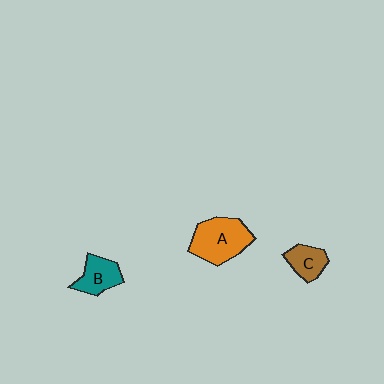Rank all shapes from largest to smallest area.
From largest to smallest: A (orange), B (teal), C (brown).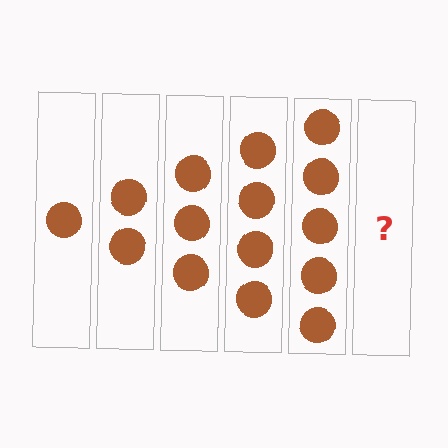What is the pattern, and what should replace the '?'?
The pattern is that each step adds one more circle. The '?' should be 6 circles.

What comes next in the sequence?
The next element should be 6 circles.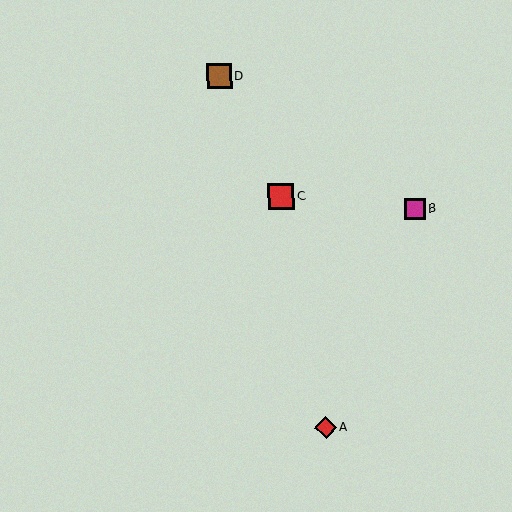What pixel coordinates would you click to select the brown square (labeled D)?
Click at (219, 77) to select the brown square D.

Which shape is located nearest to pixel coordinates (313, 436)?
The red diamond (labeled A) at (326, 428) is nearest to that location.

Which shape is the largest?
The red square (labeled C) is the largest.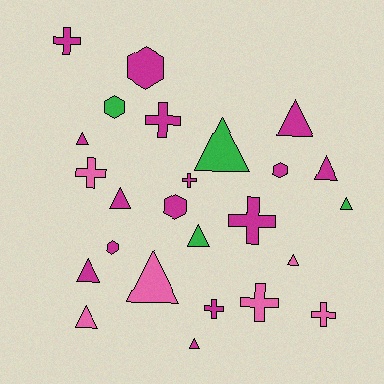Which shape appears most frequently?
Triangle, with 12 objects.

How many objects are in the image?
There are 25 objects.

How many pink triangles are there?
There are 3 pink triangles.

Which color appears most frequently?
Magenta, with 15 objects.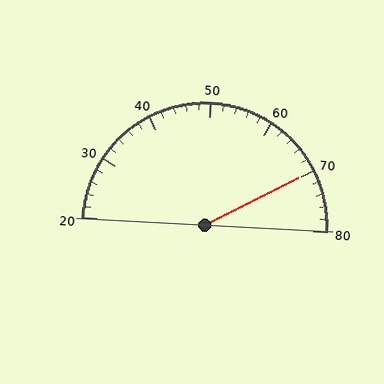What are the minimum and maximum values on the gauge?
The gauge ranges from 20 to 80.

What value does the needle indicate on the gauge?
The needle indicates approximately 70.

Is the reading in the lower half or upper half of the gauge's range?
The reading is in the upper half of the range (20 to 80).